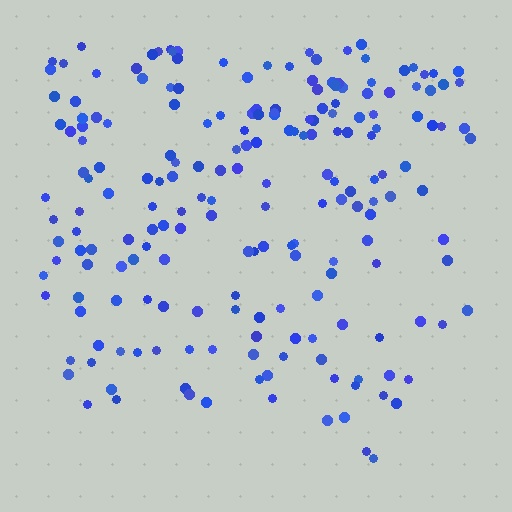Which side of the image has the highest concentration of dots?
The top.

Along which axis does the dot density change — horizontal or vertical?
Vertical.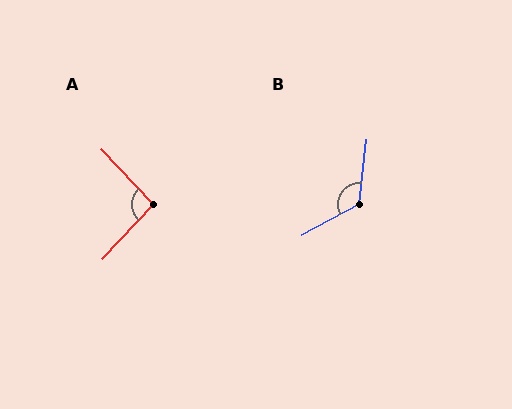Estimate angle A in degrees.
Approximately 94 degrees.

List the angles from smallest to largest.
A (94°), B (125°).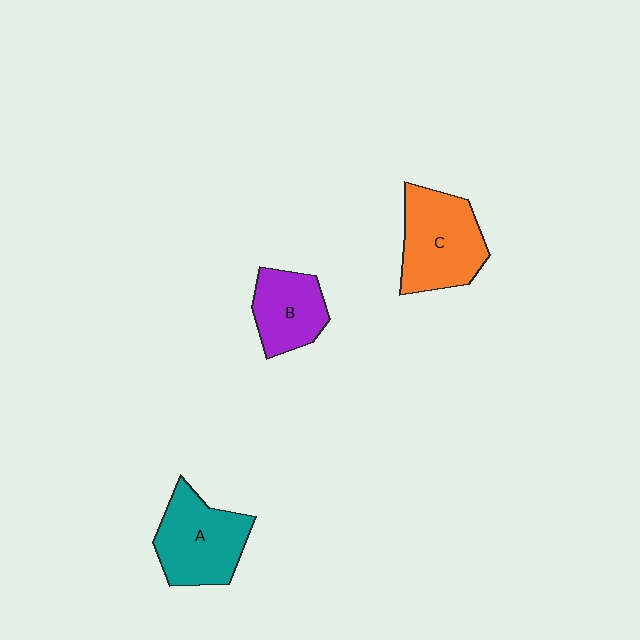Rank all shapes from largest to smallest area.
From largest to smallest: C (orange), A (teal), B (purple).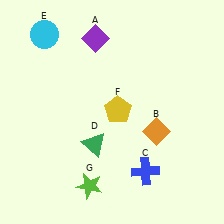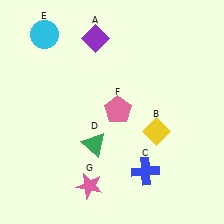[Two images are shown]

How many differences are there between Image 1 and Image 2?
There are 3 differences between the two images.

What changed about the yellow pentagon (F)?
In Image 1, F is yellow. In Image 2, it changed to pink.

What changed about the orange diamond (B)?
In Image 1, B is orange. In Image 2, it changed to yellow.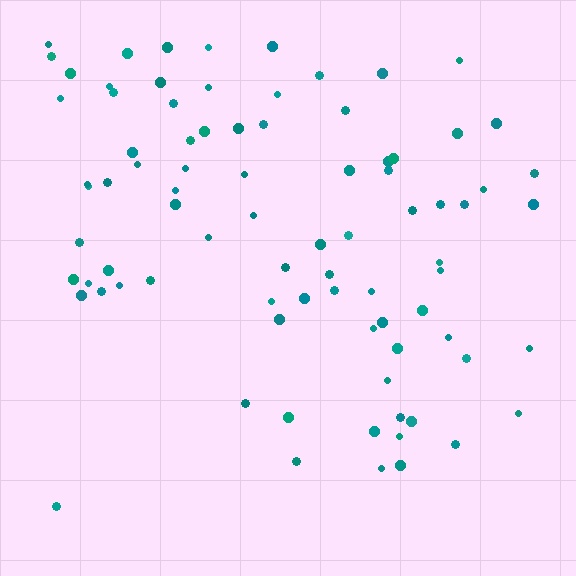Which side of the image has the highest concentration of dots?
The top.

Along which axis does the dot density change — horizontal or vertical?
Vertical.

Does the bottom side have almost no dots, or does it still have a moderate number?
Still a moderate number, just noticeably fewer than the top.